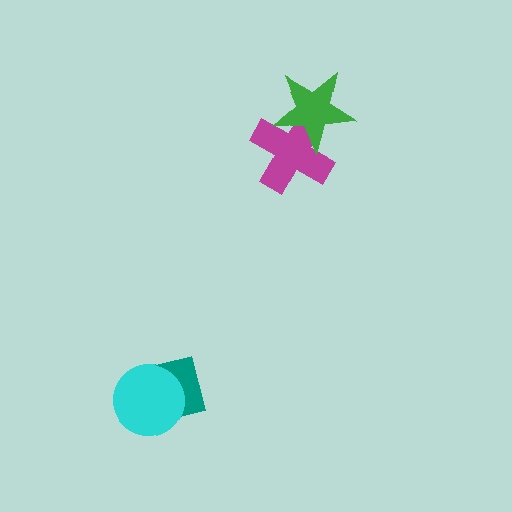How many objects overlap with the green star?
1 object overlaps with the green star.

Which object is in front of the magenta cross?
The green star is in front of the magenta cross.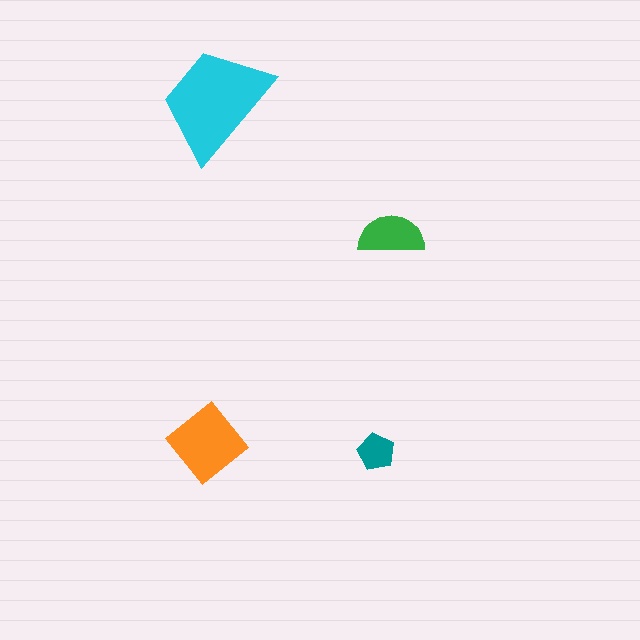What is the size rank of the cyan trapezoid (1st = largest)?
1st.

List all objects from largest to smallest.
The cyan trapezoid, the orange diamond, the green semicircle, the teal pentagon.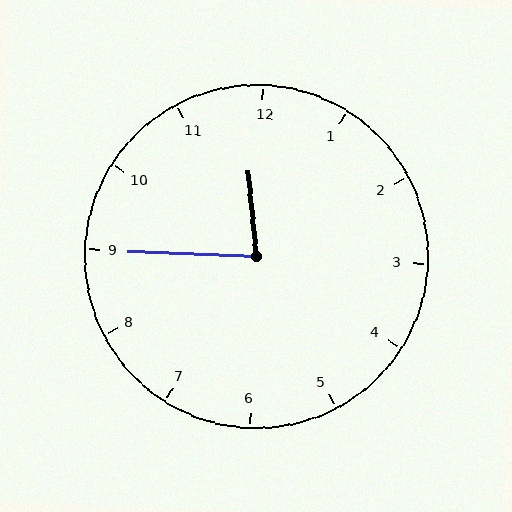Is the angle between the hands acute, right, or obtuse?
It is acute.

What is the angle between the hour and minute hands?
Approximately 82 degrees.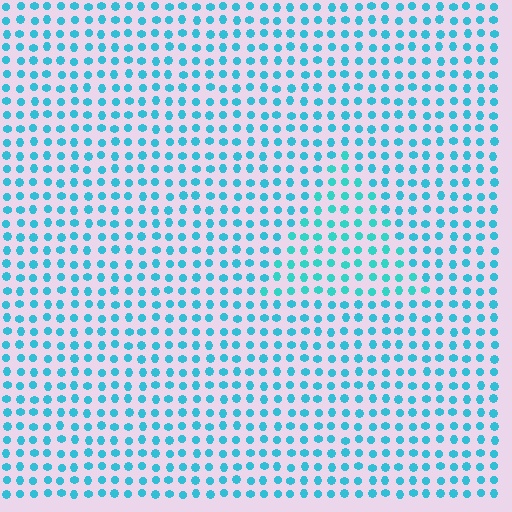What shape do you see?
I see a triangle.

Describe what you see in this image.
The image is filled with small cyan elements in a uniform arrangement. A triangle-shaped region is visible where the elements are tinted to a slightly different hue, forming a subtle color boundary.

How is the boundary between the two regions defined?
The boundary is defined purely by a slight shift in hue (about 15 degrees). Spacing, size, and orientation are identical on both sides.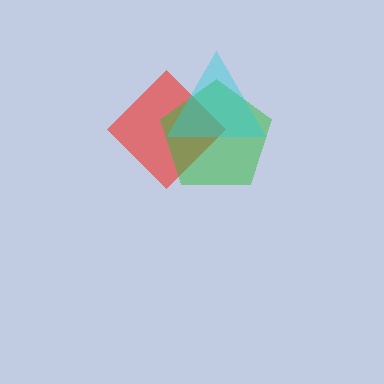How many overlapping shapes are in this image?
There are 3 overlapping shapes in the image.